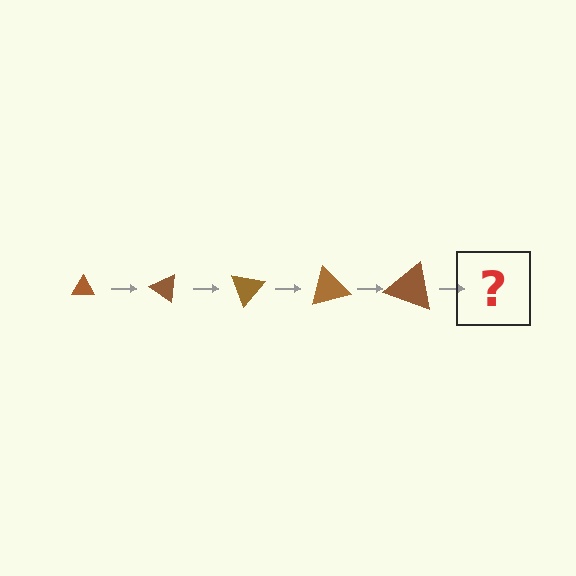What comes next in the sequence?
The next element should be a triangle, larger than the previous one and rotated 175 degrees from the start.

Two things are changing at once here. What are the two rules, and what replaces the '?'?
The two rules are that the triangle grows larger each step and it rotates 35 degrees each step. The '?' should be a triangle, larger than the previous one and rotated 175 degrees from the start.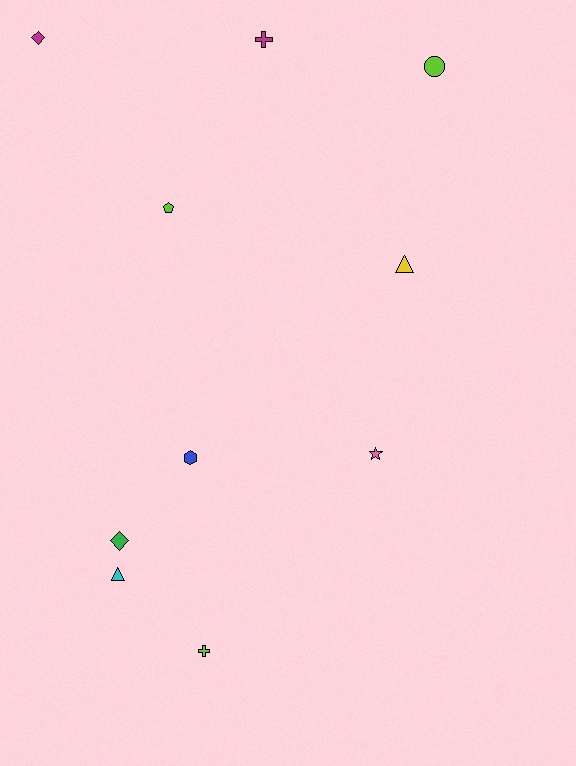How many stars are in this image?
There is 1 star.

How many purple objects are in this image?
There are no purple objects.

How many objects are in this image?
There are 10 objects.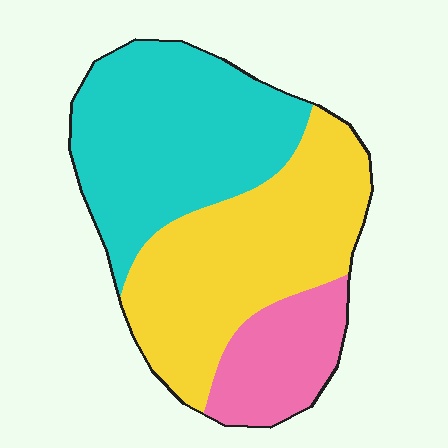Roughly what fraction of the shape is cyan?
Cyan covers 41% of the shape.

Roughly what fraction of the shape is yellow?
Yellow covers 42% of the shape.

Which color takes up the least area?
Pink, at roughly 15%.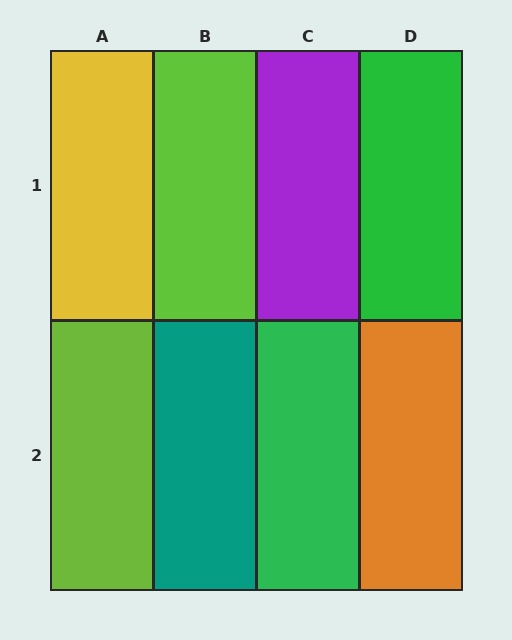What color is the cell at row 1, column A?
Yellow.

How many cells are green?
2 cells are green.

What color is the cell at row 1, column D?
Green.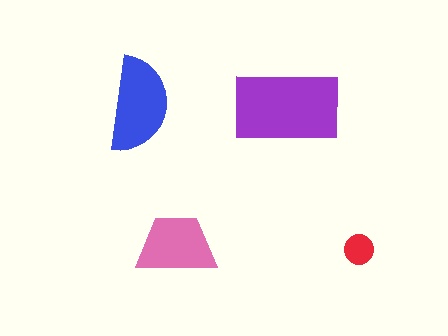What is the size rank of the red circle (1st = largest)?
4th.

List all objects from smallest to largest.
The red circle, the pink trapezoid, the blue semicircle, the purple rectangle.